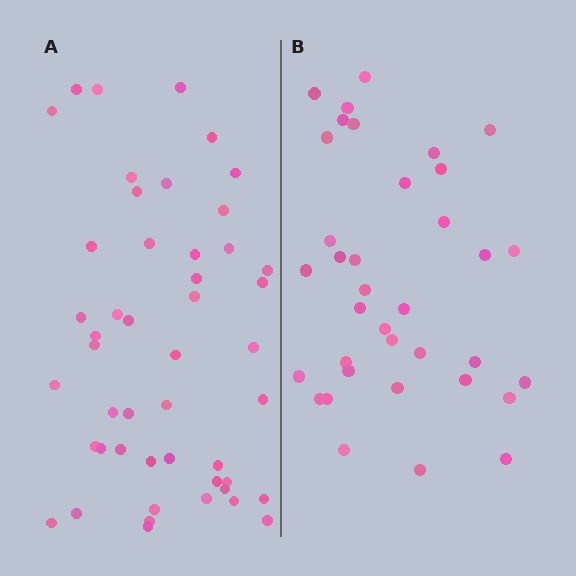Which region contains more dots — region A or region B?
Region A (the left region) has more dots.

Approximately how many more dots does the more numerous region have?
Region A has roughly 12 or so more dots than region B.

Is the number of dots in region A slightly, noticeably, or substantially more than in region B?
Region A has noticeably more, but not dramatically so. The ratio is roughly 1.3 to 1.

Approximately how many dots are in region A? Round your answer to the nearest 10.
About 50 dots. (The exact count is 48, which rounds to 50.)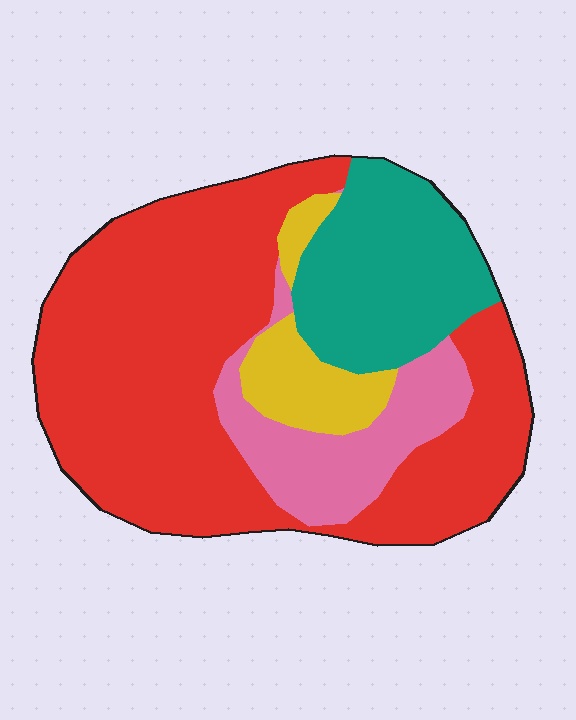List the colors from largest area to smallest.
From largest to smallest: red, teal, pink, yellow.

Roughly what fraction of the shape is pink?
Pink covers 14% of the shape.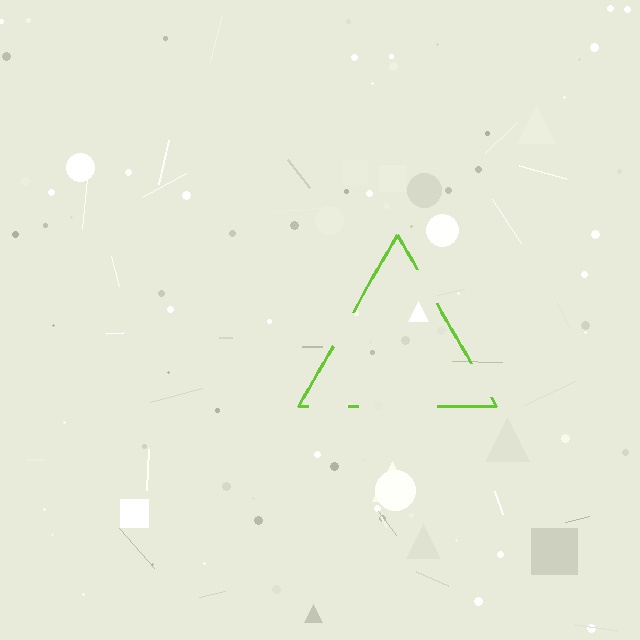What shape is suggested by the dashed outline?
The dashed outline suggests a triangle.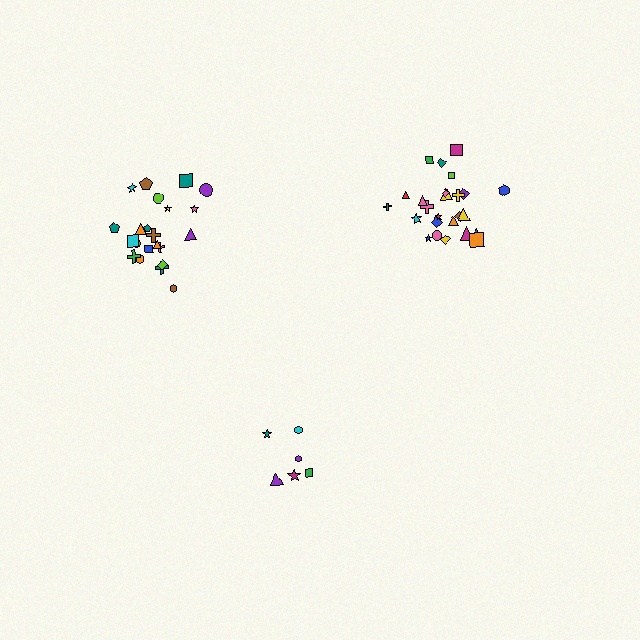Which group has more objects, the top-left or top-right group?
The top-right group.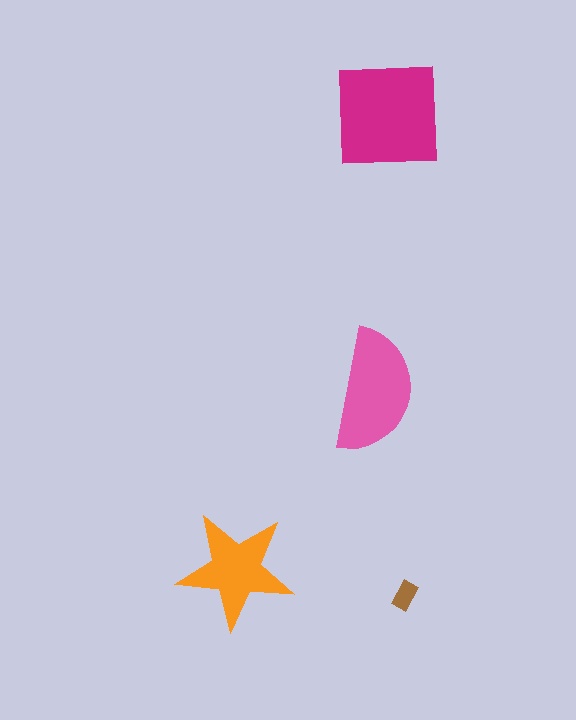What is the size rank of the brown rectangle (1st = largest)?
4th.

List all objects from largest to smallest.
The magenta square, the pink semicircle, the orange star, the brown rectangle.